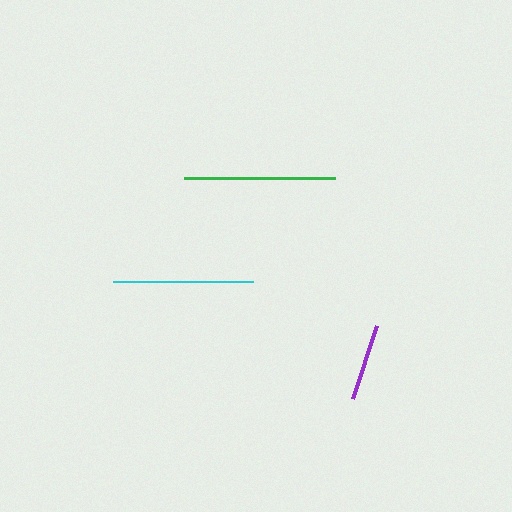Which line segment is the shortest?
The purple line is the shortest at approximately 77 pixels.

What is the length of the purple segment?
The purple segment is approximately 77 pixels long.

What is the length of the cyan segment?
The cyan segment is approximately 141 pixels long.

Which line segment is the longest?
The green line is the longest at approximately 151 pixels.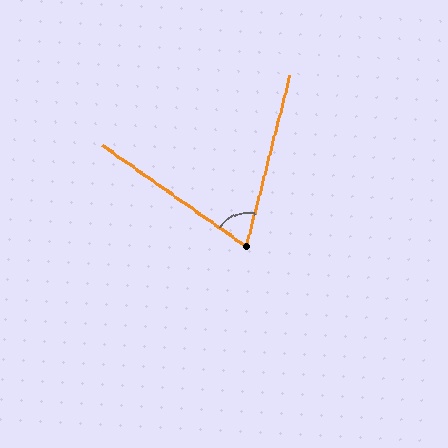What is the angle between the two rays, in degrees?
Approximately 69 degrees.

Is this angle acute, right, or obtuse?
It is acute.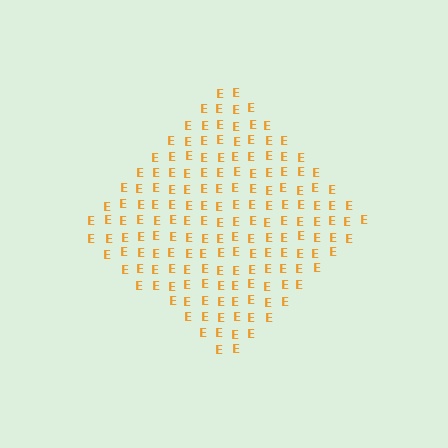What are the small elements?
The small elements are letter E's.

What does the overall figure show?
The overall figure shows a diamond.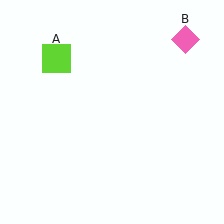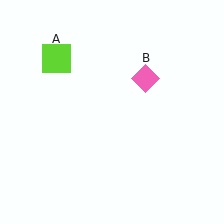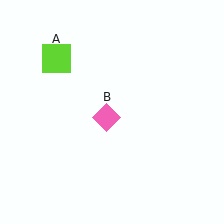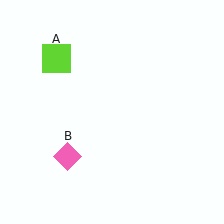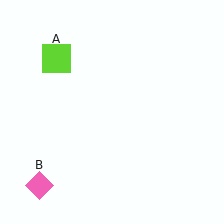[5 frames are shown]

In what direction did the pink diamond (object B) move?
The pink diamond (object B) moved down and to the left.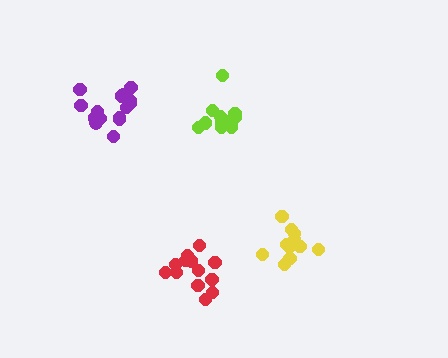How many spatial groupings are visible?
There are 4 spatial groupings.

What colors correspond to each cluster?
The clusters are colored: yellow, red, lime, purple.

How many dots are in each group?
Group 1: 11 dots, Group 2: 14 dots, Group 3: 11 dots, Group 4: 15 dots (51 total).